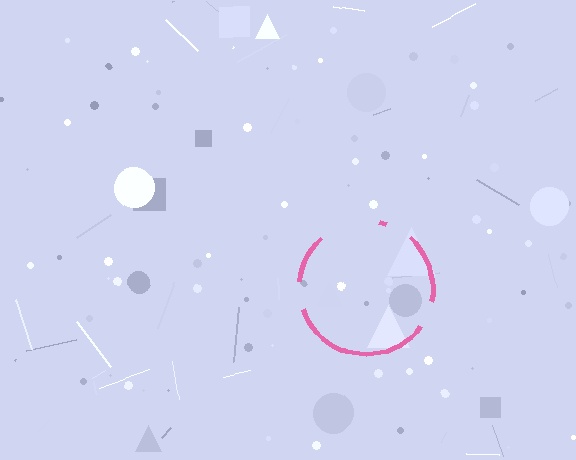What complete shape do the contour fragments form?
The contour fragments form a circle.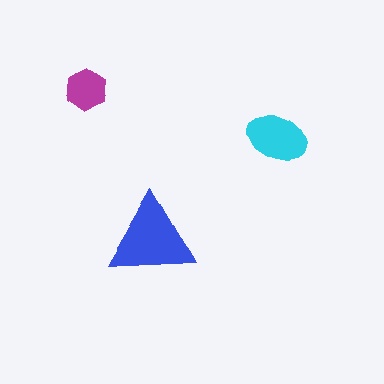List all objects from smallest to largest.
The magenta hexagon, the cyan ellipse, the blue triangle.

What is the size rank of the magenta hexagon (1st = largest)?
3rd.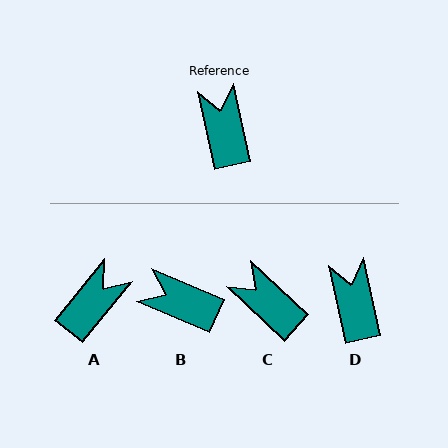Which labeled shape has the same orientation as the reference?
D.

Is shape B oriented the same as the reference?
No, it is off by about 54 degrees.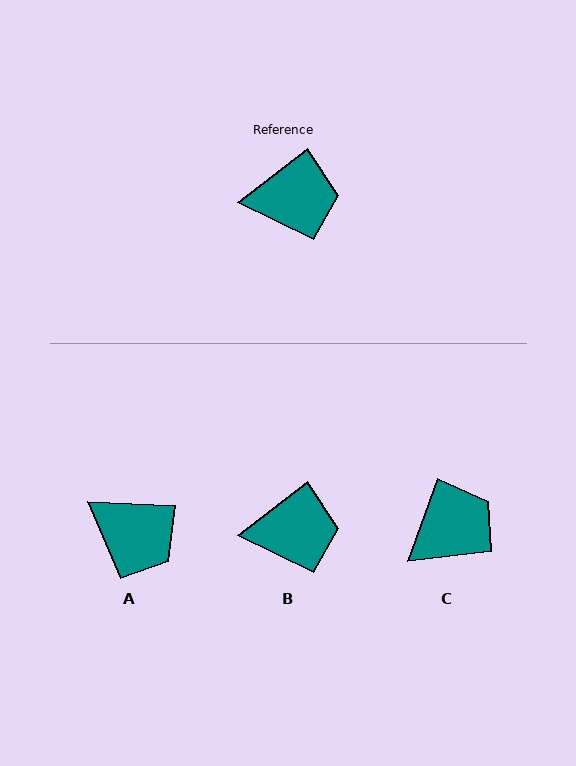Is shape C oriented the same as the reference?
No, it is off by about 33 degrees.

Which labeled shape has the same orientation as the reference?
B.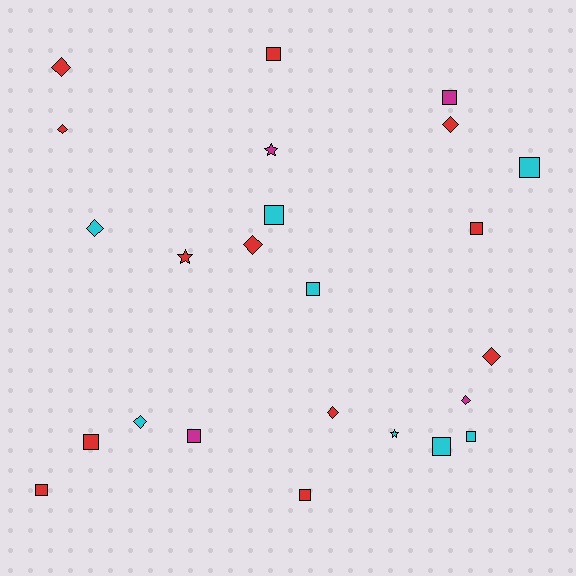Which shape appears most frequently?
Square, with 12 objects.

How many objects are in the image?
There are 24 objects.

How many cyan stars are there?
There is 1 cyan star.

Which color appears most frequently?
Red, with 12 objects.